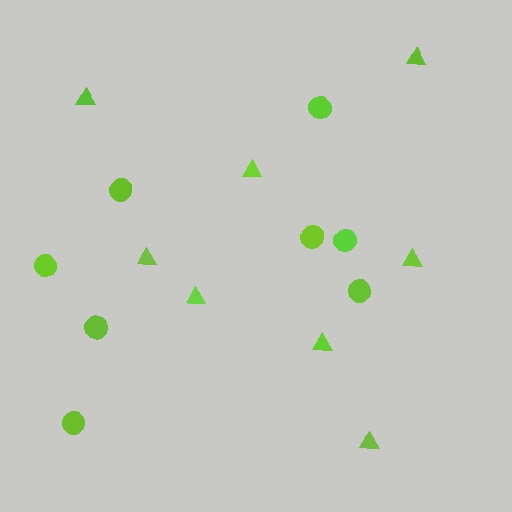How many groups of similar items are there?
There are 2 groups: one group of triangles (8) and one group of circles (8).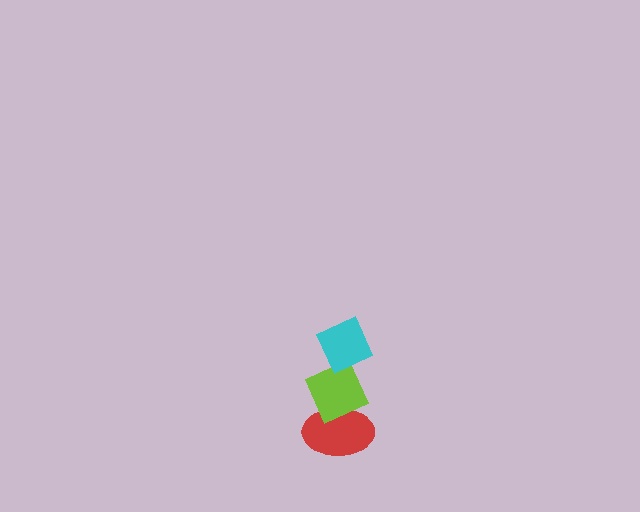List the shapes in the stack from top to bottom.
From top to bottom: the cyan diamond, the lime diamond, the red ellipse.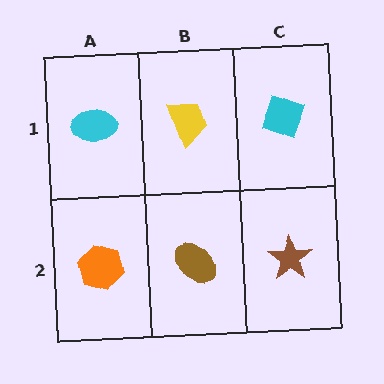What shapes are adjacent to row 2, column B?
A yellow trapezoid (row 1, column B), an orange hexagon (row 2, column A), a brown star (row 2, column C).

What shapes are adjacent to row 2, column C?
A cyan diamond (row 1, column C), a brown ellipse (row 2, column B).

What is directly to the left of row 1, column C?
A yellow trapezoid.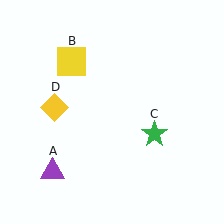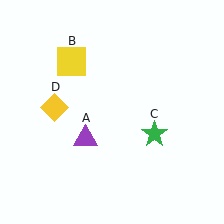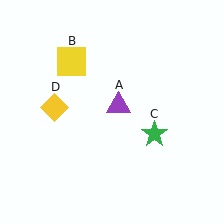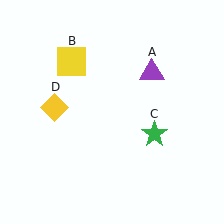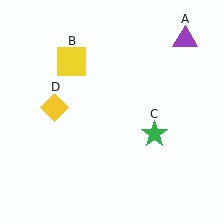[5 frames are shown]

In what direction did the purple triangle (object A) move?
The purple triangle (object A) moved up and to the right.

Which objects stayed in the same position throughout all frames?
Yellow square (object B) and green star (object C) and yellow diamond (object D) remained stationary.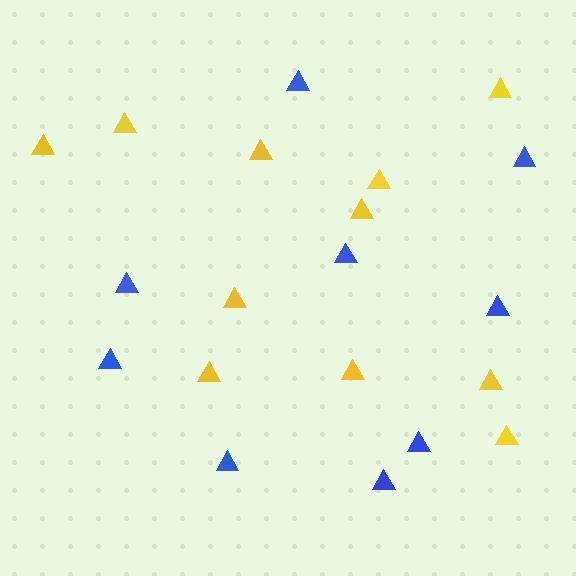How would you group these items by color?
There are 2 groups: one group of blue triangles (9) and one group of yellow triangles (11).